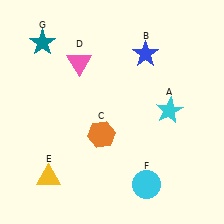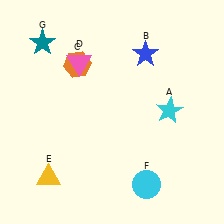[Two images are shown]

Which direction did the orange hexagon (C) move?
The orange hexagon (C) moved up.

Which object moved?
The orange hexagon (C) moved up.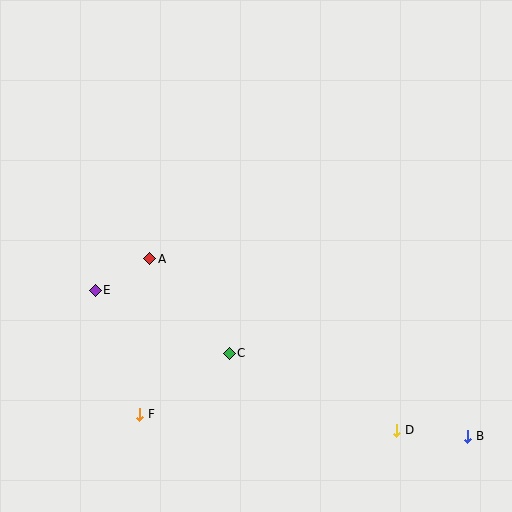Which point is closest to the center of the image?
Point C at (229, 353) is closest to the center.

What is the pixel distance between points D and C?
The distance between D and C is 184 pixels.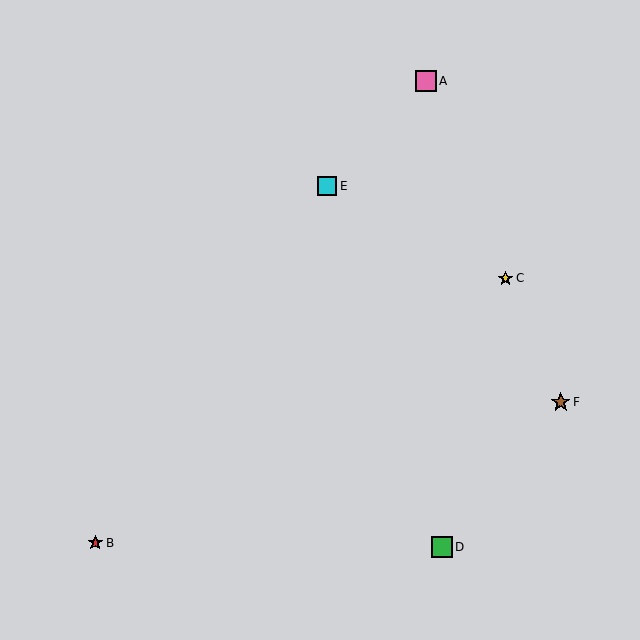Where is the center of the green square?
The center of the green square is at (442, 547).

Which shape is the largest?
The pink square (labeled A) is the largest.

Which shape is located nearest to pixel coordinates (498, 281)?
The yellow star (labeled C) at (505, 278) is nearest to that location.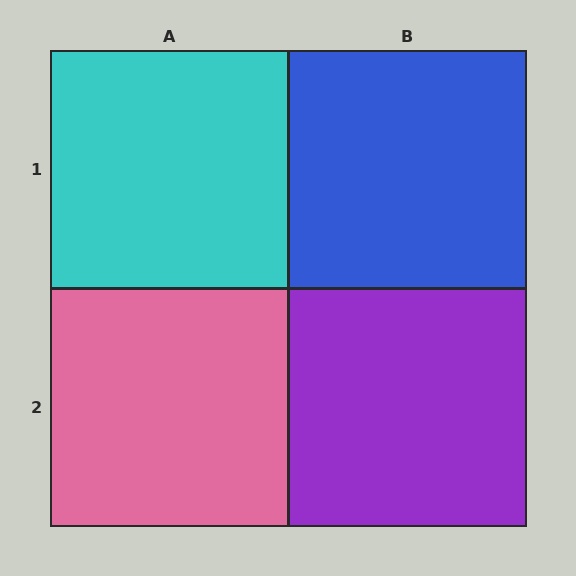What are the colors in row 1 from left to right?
Cyan, blue.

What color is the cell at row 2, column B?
Purple.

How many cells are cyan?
1 cell is cyan.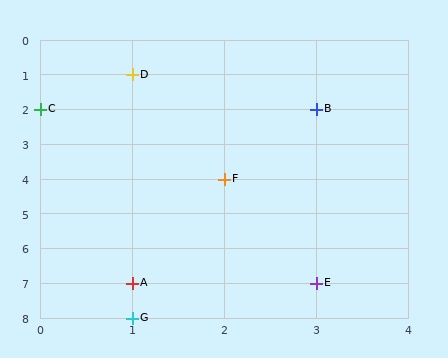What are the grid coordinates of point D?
Point D is at grid coordinates (1, 1).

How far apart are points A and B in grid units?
Points A and B are 2 columns and 5 rows apart (about 5.4 grid units diagonally).